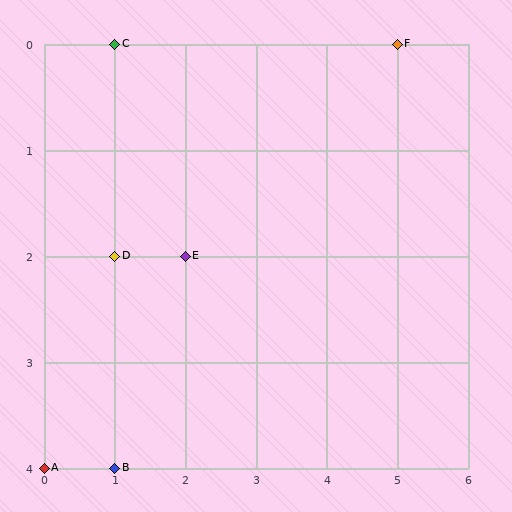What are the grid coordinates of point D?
Point D is at grid coordinates (1, 2).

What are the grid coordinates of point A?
Point A is at grid coordinates (0, 4).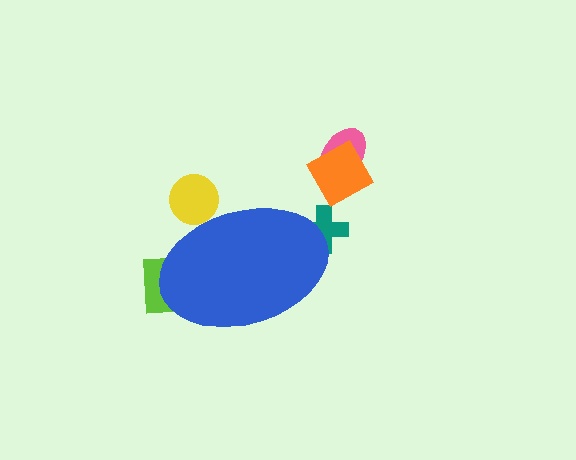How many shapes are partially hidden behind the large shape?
3 shapes are partially hidden.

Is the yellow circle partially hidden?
Yes, the yellow circle is partially hidden behind the blue ellipse.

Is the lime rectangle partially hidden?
Yes, the lime rectangle is partially hidden behind the blue ellipse.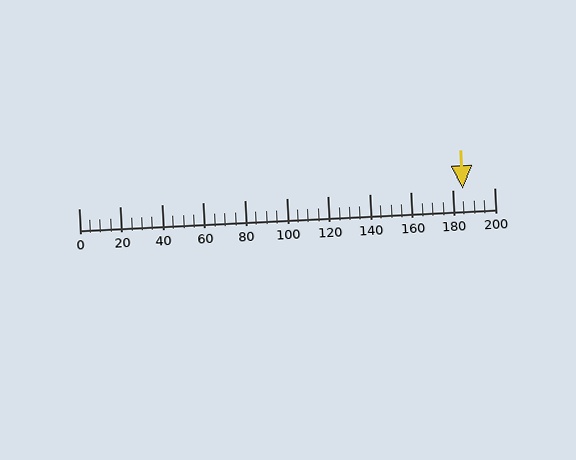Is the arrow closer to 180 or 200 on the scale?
The arrow is closer to 180.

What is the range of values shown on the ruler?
The ruler shows values from 0 to 200.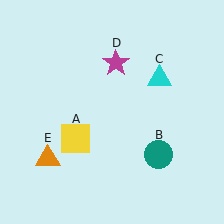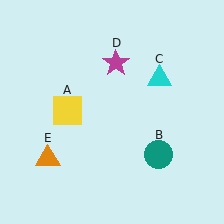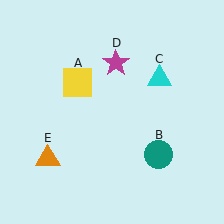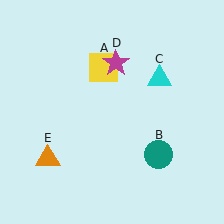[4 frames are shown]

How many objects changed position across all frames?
1 object changed position: yellow square (object A).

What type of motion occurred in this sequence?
The yellow square (object A) rotated clockwise around the center of the scene.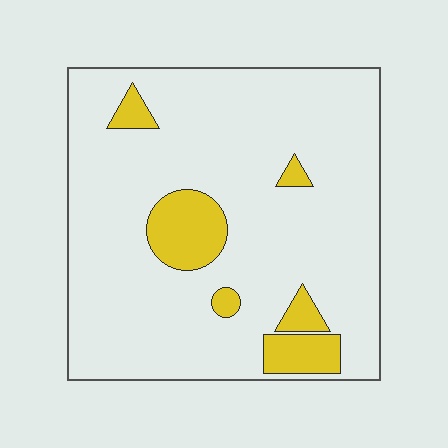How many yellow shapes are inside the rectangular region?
6.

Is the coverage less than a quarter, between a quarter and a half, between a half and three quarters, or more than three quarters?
Less than a quarter.